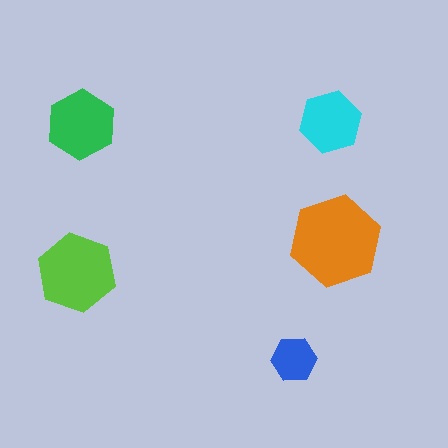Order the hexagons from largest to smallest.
the orange one, the lime one, the green one, the cyan one, the blue one.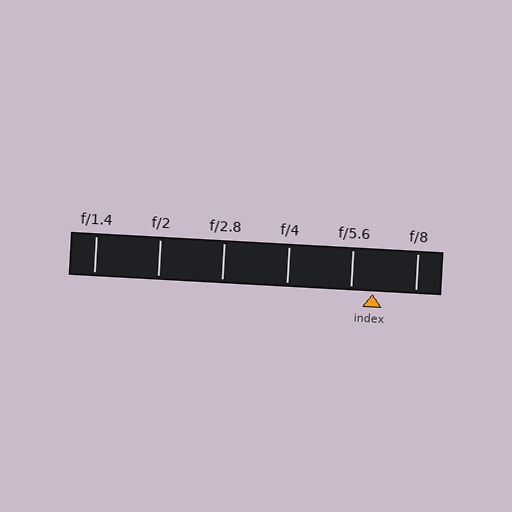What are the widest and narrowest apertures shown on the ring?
The widest aperture shown is f/1.4 and the narrowest is f/8.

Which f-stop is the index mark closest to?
The index mark is closest to f/5.6.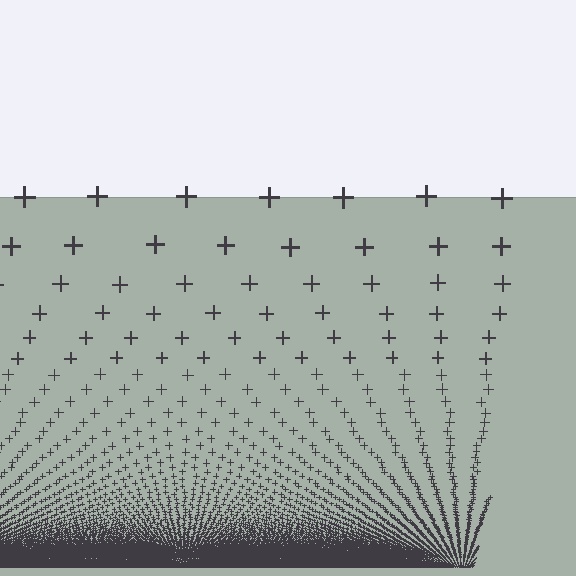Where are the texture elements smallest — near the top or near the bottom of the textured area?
Near the bottom.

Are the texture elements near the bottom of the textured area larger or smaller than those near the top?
Smaller. The gradient is inverted — elements near the bottom are smaller and denser.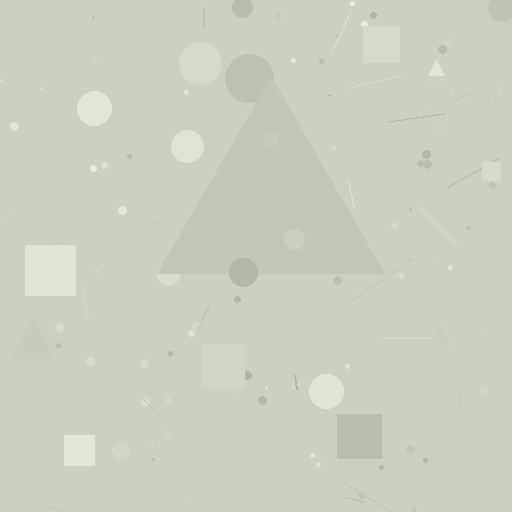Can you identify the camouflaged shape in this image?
The camouflaged shape is a triangle.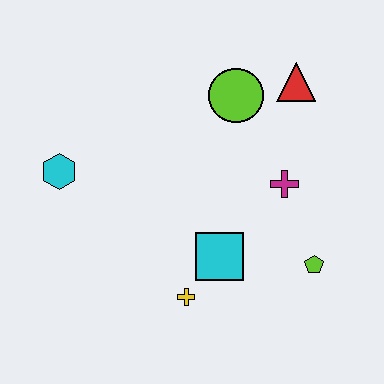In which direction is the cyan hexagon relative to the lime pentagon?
The cyan hexagon is to the left of the lime pentagon.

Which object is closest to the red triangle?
The lime circle is closest to the red triangle.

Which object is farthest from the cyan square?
The red triangle is farthest from the cyan square.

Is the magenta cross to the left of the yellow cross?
No